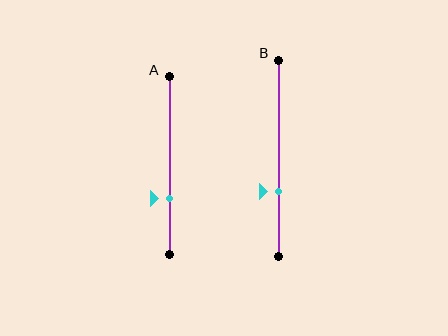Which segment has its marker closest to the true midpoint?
Segment B has its marker closest to the true midpoint.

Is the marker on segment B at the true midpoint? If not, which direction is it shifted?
No, the marker on segment B is shifted downward by about 17% of the segment length.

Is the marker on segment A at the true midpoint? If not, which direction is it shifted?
No, the marker on segment A is shifted downward by about 18% of the segment length.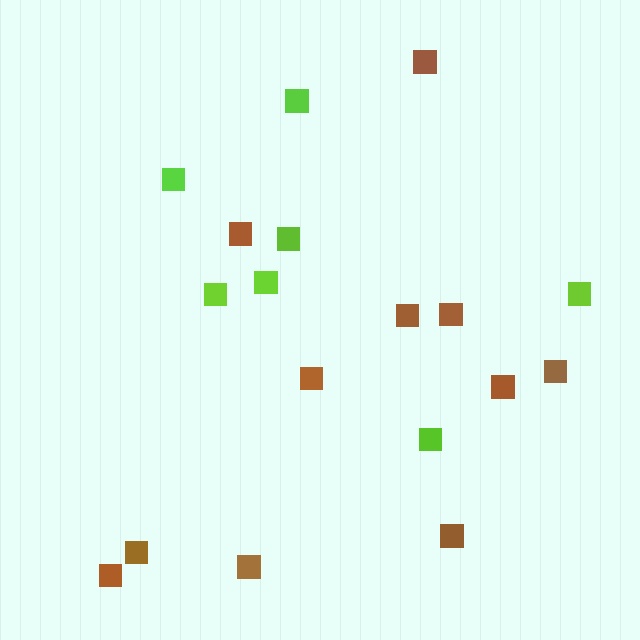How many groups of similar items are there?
There are 2 groups: one group of brown squares (11) and one group of lime squares (7).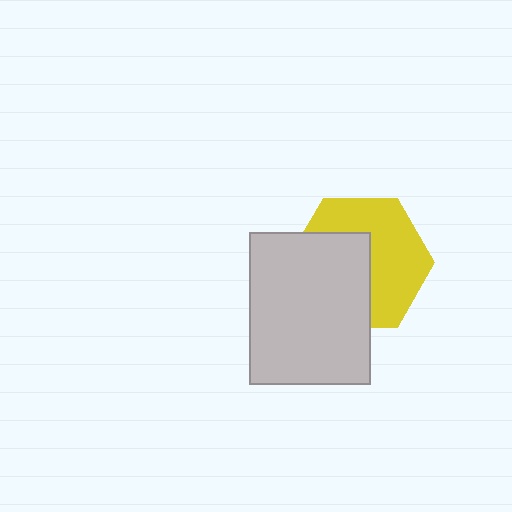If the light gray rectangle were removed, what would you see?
You would see the complete yellow hexagon.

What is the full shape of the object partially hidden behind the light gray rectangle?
The partially hidden object is a yellow hexagon.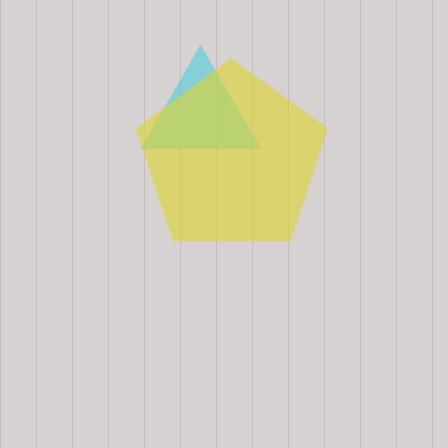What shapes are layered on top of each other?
The layered shapes are: a cyan triangle, a yellow pentagon.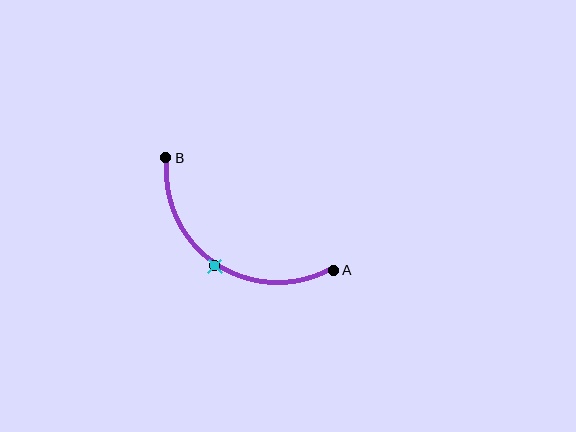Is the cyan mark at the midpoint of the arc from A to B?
Yes. The cyan mark lies on the arc at equal arc-length from both A and B — it is the arc midpoint.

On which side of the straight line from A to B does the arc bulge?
The arc bulges below and to the left of the straight line connecting A and B.